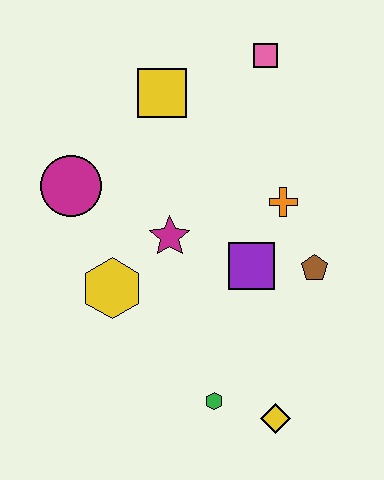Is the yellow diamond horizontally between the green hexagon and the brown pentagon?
Yes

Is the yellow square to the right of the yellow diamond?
No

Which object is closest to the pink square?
The yellow square is closest to the pink square.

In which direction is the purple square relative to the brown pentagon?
The purple square is to the left of the brown pentagon.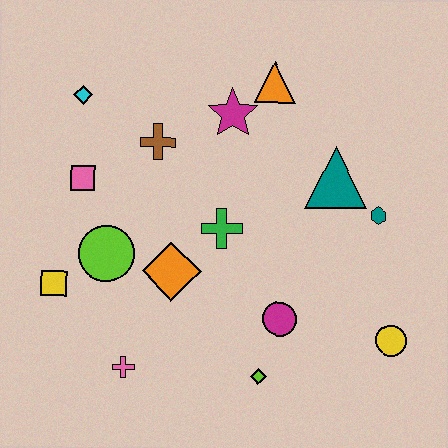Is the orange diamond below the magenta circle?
No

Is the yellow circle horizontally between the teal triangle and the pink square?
No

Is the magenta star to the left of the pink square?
No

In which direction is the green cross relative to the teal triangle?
The green cross is to the left of the teal triangle.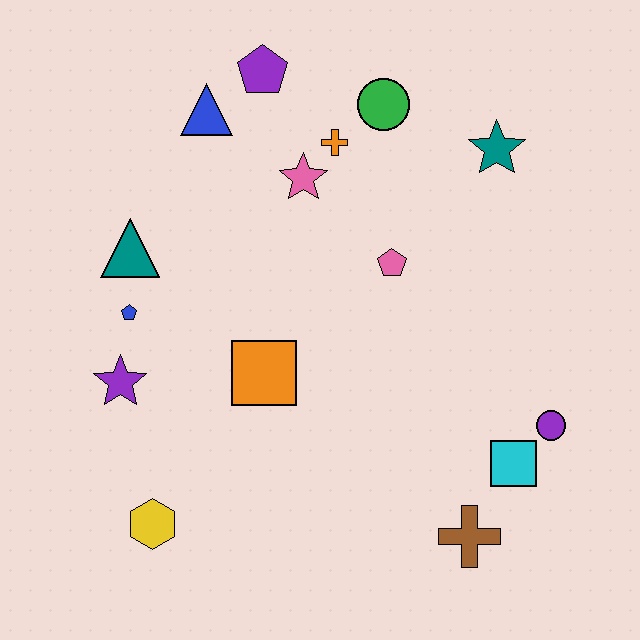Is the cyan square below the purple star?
Yes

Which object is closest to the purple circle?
The cyan square is closest to the purple circle.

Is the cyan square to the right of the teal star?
Yes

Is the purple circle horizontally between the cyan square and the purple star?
No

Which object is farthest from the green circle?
The yellow hexagon is farthest from the green circle.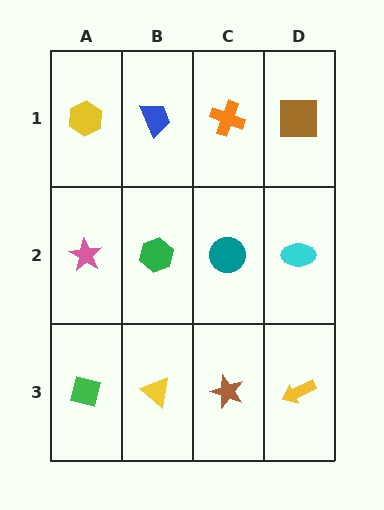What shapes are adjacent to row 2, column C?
An orange cross (row 1, column C), a brown star (row 3, column C), a green hexagon (row 2, column B), a cyan ellipse (row 2, column D).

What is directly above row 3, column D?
A cyan ellipse.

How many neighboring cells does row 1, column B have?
3.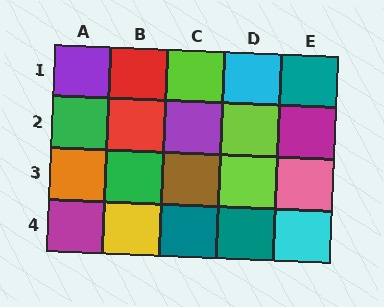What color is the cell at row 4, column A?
Magenta.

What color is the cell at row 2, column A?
Green.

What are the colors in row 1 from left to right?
Purple, red, lime, cyan, teal.